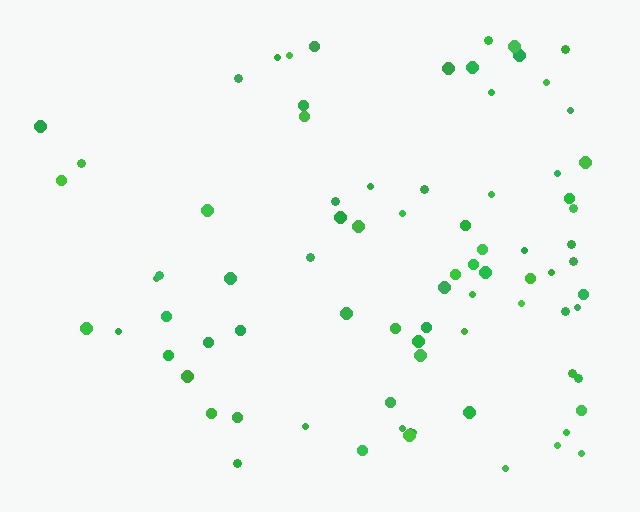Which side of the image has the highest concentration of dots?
The right.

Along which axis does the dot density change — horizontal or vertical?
Horizontal.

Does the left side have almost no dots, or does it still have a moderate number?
Still a moderate number, just noticeably fewer than the right.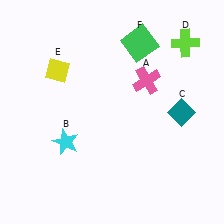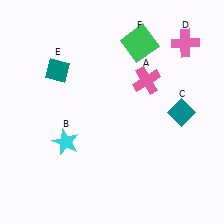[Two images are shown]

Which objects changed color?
D changed from lime to pink. E changed from yellow to teal.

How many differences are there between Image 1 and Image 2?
There are 2 differences between the two images.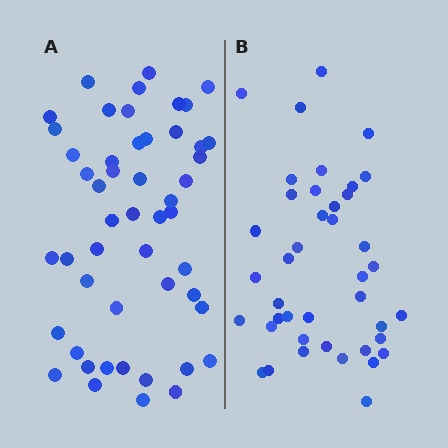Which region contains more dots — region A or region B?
Region A (the left region) has more dots.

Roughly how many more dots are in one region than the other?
Region A has roughly 8 or so more dots than region B.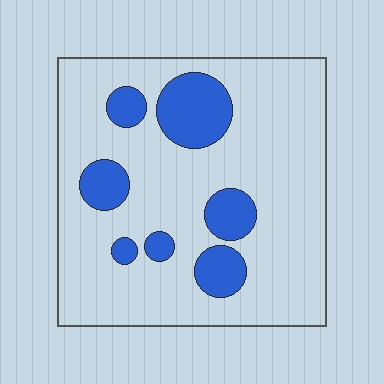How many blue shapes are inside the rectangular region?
7.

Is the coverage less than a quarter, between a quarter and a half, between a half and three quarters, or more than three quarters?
Less than a quarter.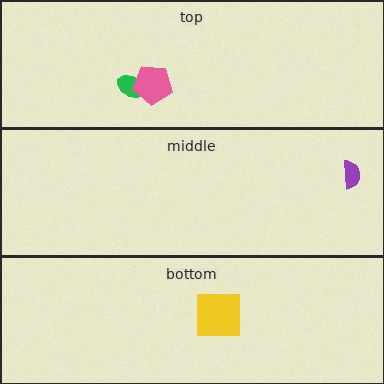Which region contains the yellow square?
The bottom region.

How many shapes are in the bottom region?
1.